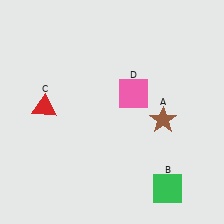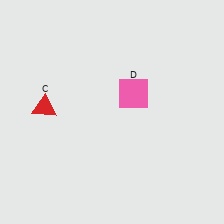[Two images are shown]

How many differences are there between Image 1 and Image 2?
There are 2 differences between the two images.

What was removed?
The green square (B), the brown star (A) were removed in Image 2.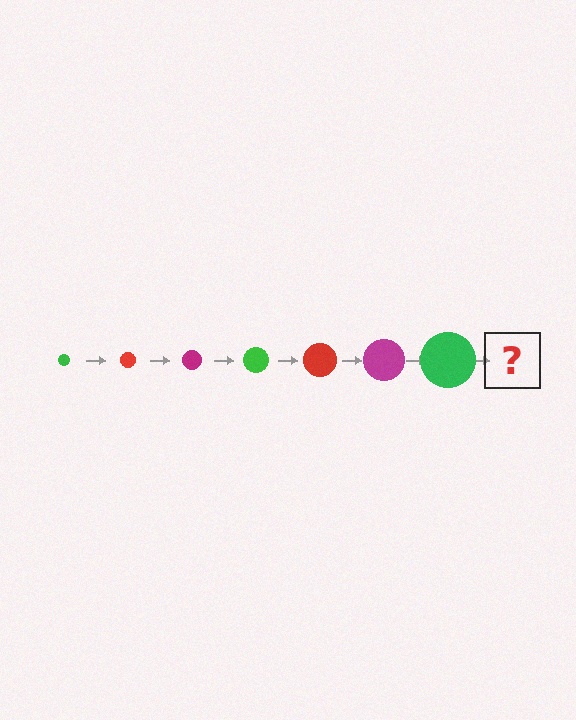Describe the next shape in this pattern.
It should be a red circle, larger than the previous one.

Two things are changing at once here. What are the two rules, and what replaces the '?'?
The two rules are that the circle grows larger each step and the color cycles through green, red, and magenta. The '?' should be a red circle, larger than the previous one.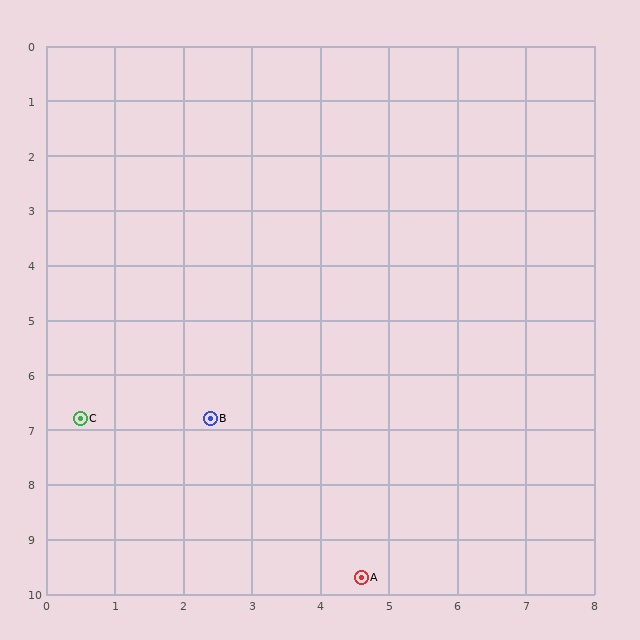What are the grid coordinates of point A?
Point A is at approximately (4.6, 9.7).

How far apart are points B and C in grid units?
Points B and C are about 1.9 grid units apart.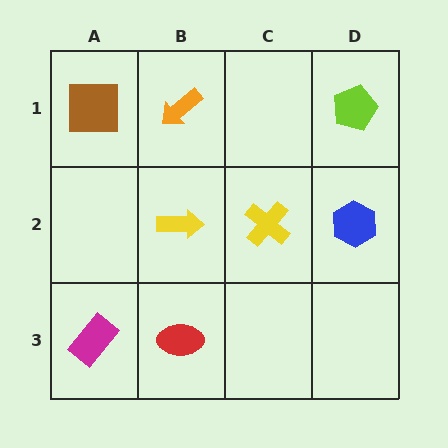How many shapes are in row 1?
3 shapes.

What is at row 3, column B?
A red ellipse.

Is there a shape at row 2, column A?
No, that cell is empty.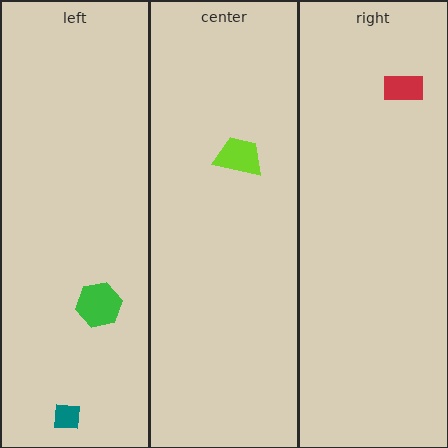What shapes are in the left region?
The teal square, the green hexagon.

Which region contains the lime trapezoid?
The center region.